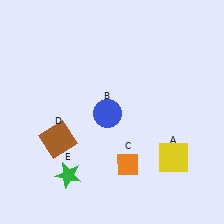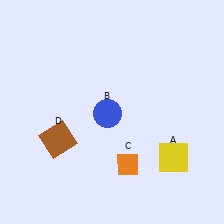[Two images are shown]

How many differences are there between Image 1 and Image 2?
There is 1 difference between the two images.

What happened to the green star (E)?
The green star (E) was removed in Image 2. It was in the bottom-left area of Image 1.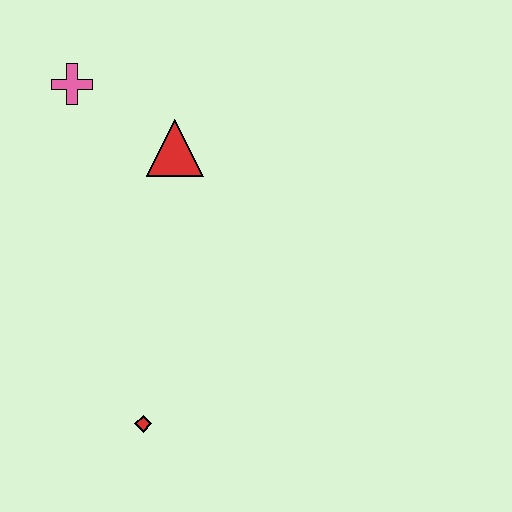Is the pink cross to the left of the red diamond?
Yes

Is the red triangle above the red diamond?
Yes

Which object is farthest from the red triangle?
The red diamond is farthest from the red triangle.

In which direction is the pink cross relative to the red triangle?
The pink cross is to the left of the red triangle.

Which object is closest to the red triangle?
The pink cross is closest to the red triangle.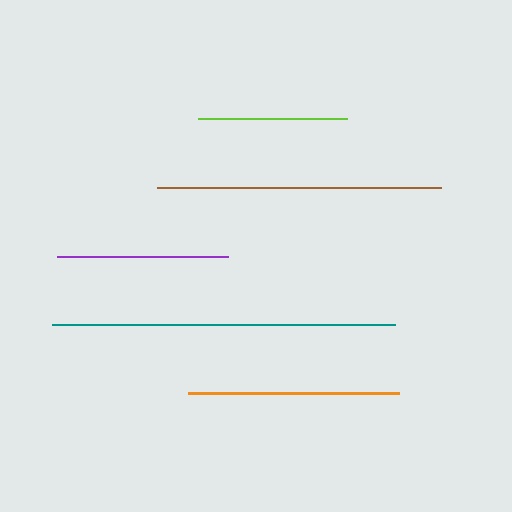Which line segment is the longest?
The teal line is the longest at approximately 343 pixels.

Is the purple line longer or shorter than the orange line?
The orange line is longer than the purple line.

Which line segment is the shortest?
The lime line is the shortest at approximately 149 pixels.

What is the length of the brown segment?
The brown segment is approximately 283 pixels long.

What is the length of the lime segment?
The lime segment is approximately 149 pixels long.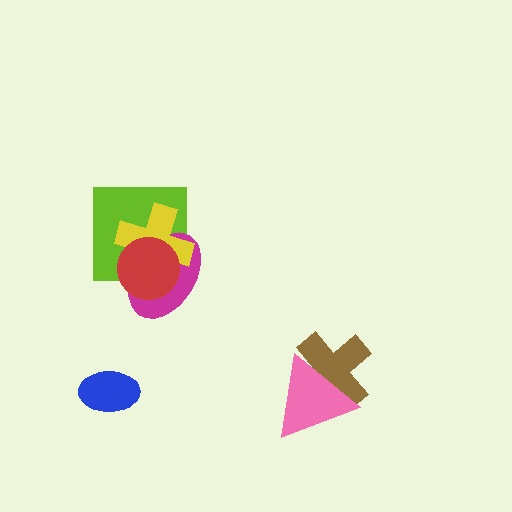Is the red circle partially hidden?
No, no other shape covers it.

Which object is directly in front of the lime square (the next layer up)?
The magenta ellipse is directly in front of the lime square.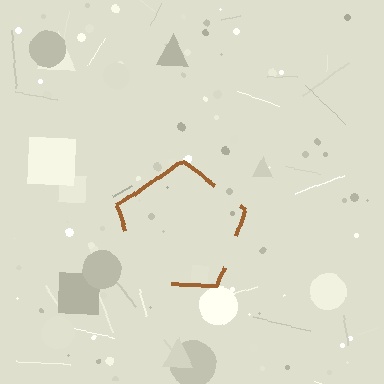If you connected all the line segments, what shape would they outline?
They would outline a pentagon.